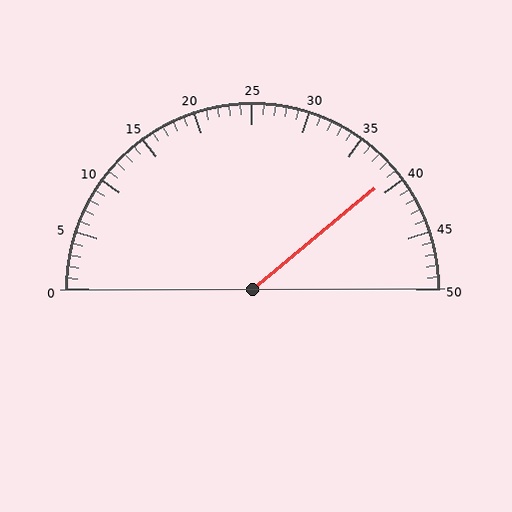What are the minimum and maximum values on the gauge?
The gauge ranges from 0 to 50.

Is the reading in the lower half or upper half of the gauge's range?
The reading is in the upper half of the range (0 to 50).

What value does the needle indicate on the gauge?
The needle indicates approximately 39.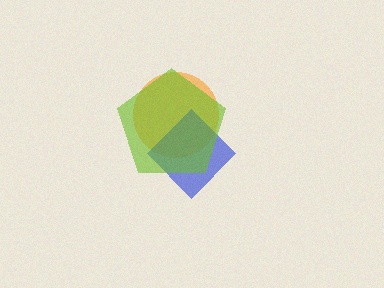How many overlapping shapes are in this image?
There are 3 overlapping shapes in the image.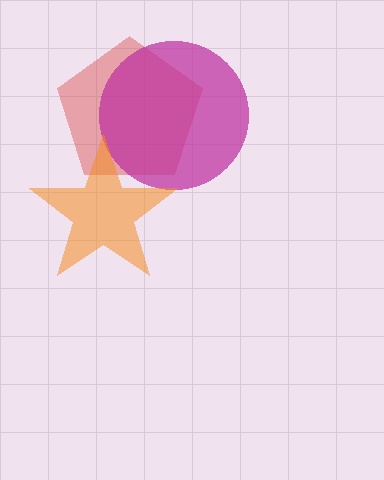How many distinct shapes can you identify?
There are 3 distinct shapes: a red pentagon, a magenta circle, an orange star.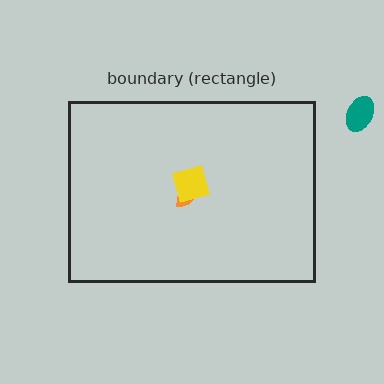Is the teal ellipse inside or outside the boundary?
Outside.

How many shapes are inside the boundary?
2 inside, 1 outside.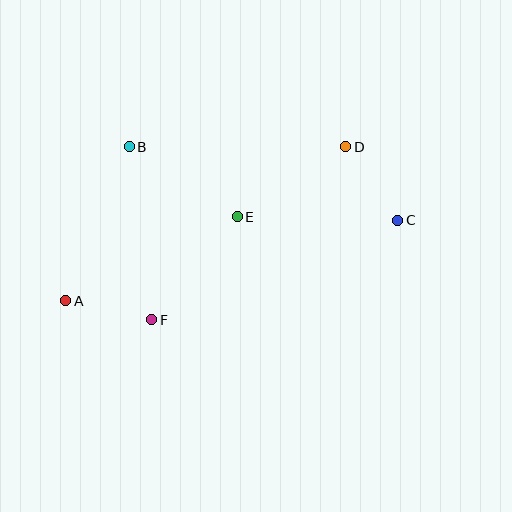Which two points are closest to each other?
Points A and F are closest to each other.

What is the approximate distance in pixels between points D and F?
The distance between D and F is approximately 260 pixels.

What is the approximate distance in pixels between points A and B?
The distance between A and B is approximately 167 pixels.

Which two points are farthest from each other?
Points A and C are farthest from each other.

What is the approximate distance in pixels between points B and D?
The distance between B and D is approximately 216 pixels.